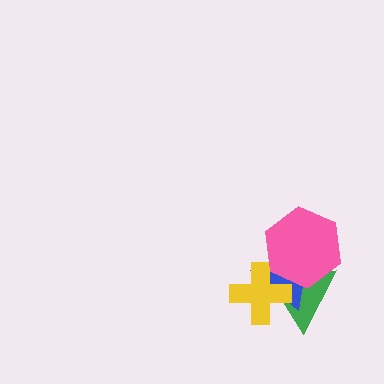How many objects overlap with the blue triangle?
3 objects overlap with the blue triangle.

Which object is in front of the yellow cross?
The pink hexagon is in front of the yellow cross.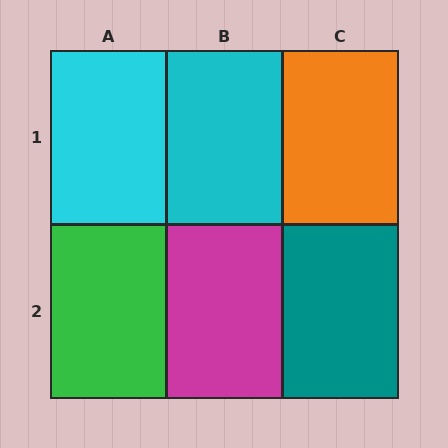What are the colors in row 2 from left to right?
Green, magenta, teal.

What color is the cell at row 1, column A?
Cyan.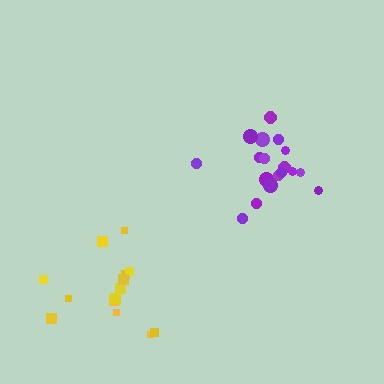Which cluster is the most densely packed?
Purple.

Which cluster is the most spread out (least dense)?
Yellow.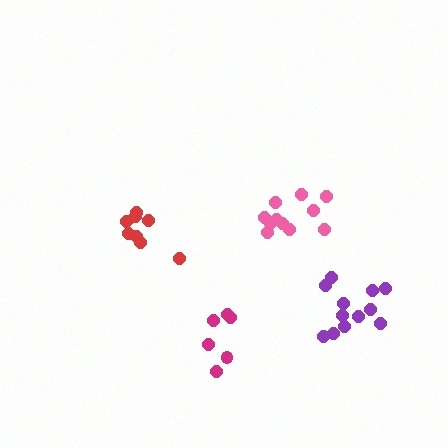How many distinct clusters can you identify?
There are 4 distinct clusters.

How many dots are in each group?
Group 1: 6 dots, Group 2: 8 dots, Group 3: 12 dots, Group 4: 11 dots (37 total).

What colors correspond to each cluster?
The clusters are colored: magenta, red, purple, pink.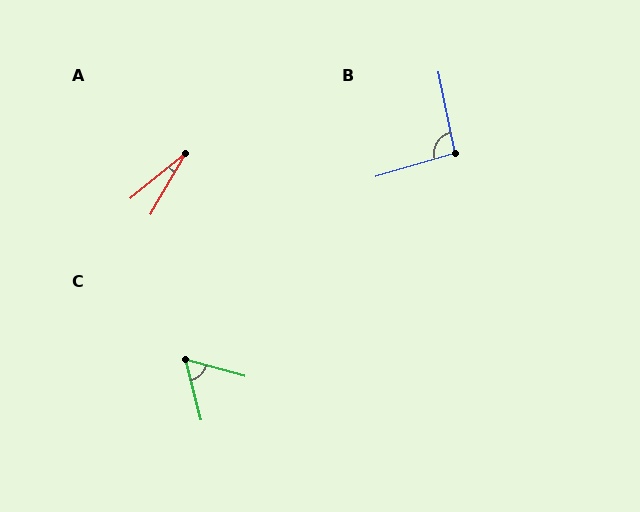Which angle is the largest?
B, at approximately 95 degrees.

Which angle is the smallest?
A, at approximately 21 degrees.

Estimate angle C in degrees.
Approximately 60 degrees.